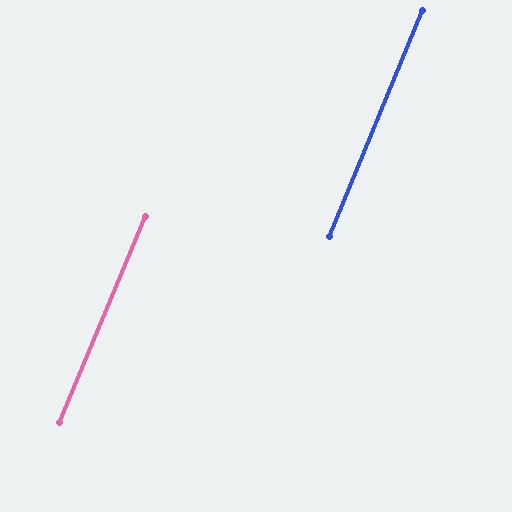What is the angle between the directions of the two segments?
Approximately 0 degrees.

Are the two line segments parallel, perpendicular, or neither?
Parallel — their directions differ by only 0.3°.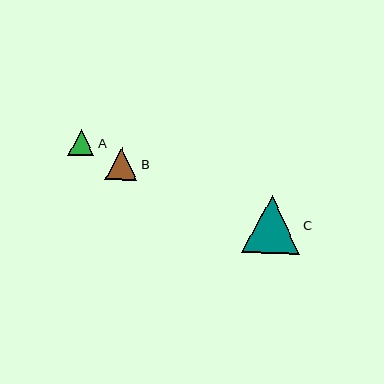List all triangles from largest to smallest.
From largest to smallest: C, B, A.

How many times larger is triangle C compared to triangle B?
Triangle C is approximately 1.8 times the size of triangle B.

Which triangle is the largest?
Triangle C is the largest with a size of approximately 58 pixels.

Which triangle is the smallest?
Triangle A is the smallest with a size of approximately 26 pixels.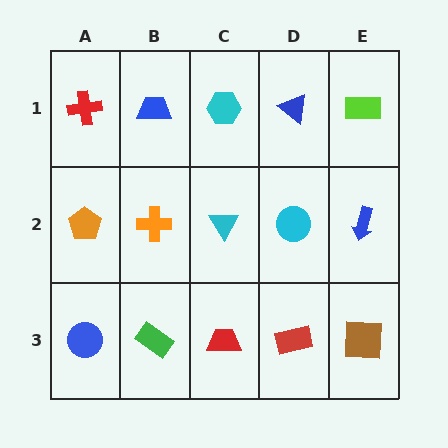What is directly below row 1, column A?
An orange pentagon.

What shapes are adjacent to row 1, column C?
A cyan triangle (row 2, column C), a blue trapezoid (row 1, column B), a blue triangle (row 1, column D).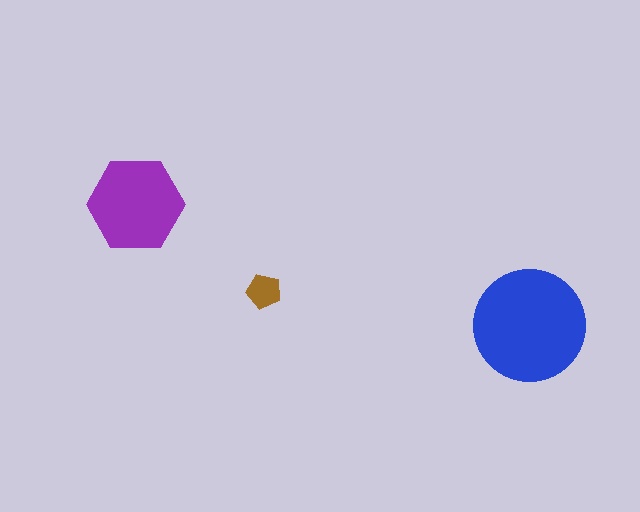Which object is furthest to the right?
The blue circle is rightmost.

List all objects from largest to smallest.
The blue circle, the purple hexagon, the brown pentagon.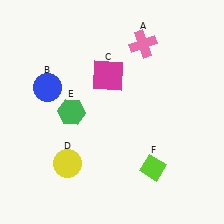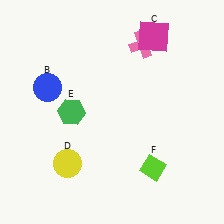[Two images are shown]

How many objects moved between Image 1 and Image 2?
1 object moved between the two images.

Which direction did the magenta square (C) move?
The magenta square (C) moved right.